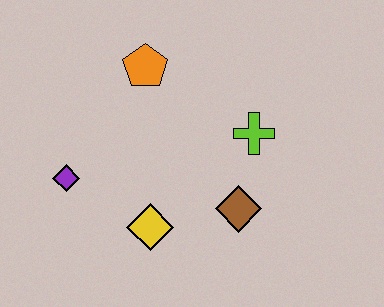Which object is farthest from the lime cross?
The purple diamond is farthest from the lime cross.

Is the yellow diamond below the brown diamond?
Yes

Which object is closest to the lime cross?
The brown diamond is closest to the lime cross.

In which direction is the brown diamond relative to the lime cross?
The brown diamond is below the lime cross.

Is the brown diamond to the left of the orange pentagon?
No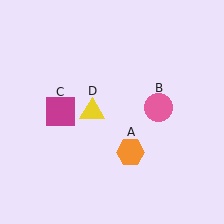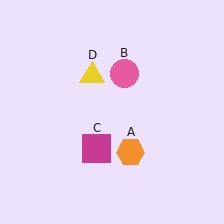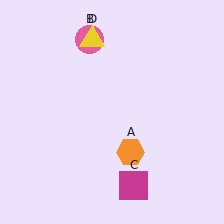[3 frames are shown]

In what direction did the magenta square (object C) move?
The magenta square (object C) moved down and to the right.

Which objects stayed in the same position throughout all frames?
Orange hexagon (object A) remained stationary.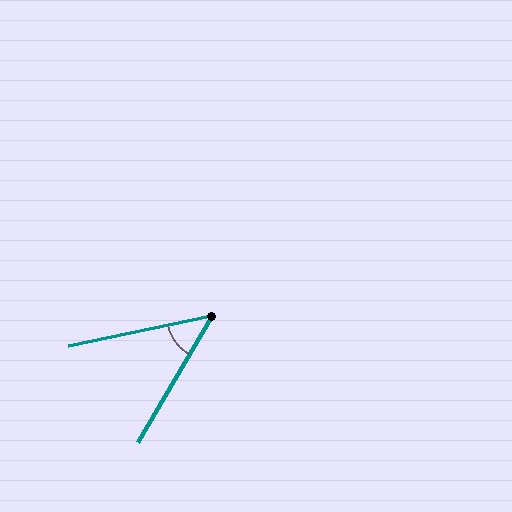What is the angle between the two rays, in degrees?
Approximately 48 degrees.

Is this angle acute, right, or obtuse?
It is acute.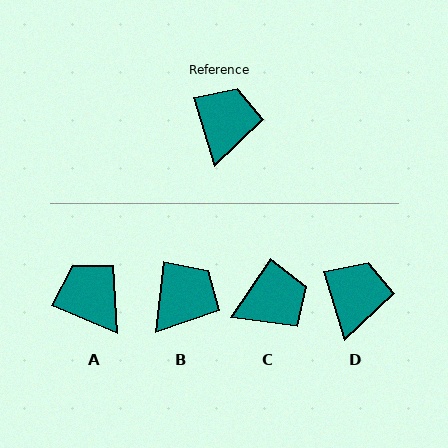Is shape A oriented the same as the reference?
No, it is off by about 50 degrees.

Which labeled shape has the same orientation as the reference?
D.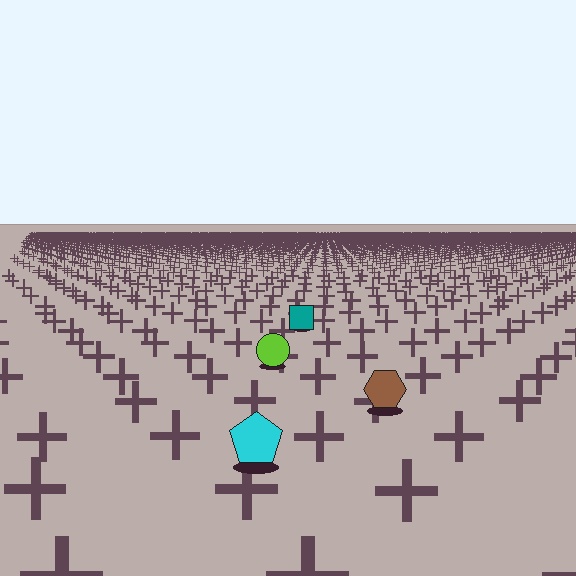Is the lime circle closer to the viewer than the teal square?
Yes. The lime circle is closer — you can tell from the texture gradient: the ground texture is coarser near it.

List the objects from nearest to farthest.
From nearest to farthest: the cyan pentagon, the brown hexagon, the lime circle, the teal square.